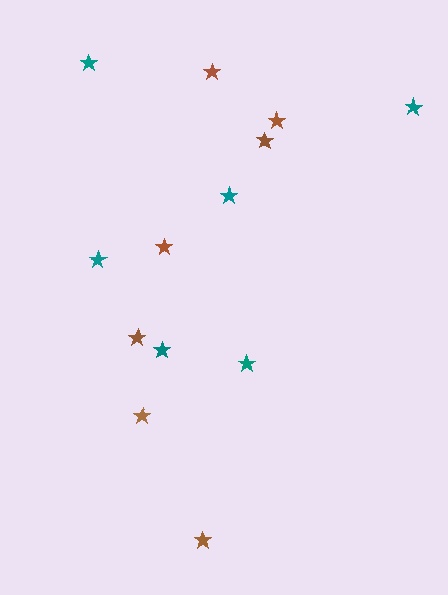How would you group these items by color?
There are 2 groups: one group of brown stars (7) and one group of teal stars (6).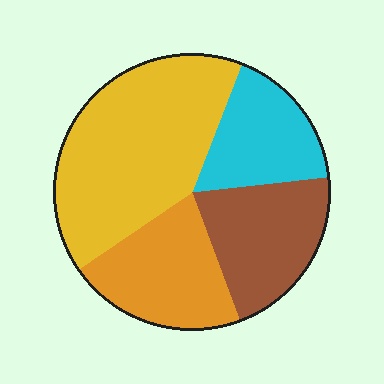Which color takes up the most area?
Yellow, at roughly 40%.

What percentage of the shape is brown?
Brown takes up about one fifth (1/5) of the shape.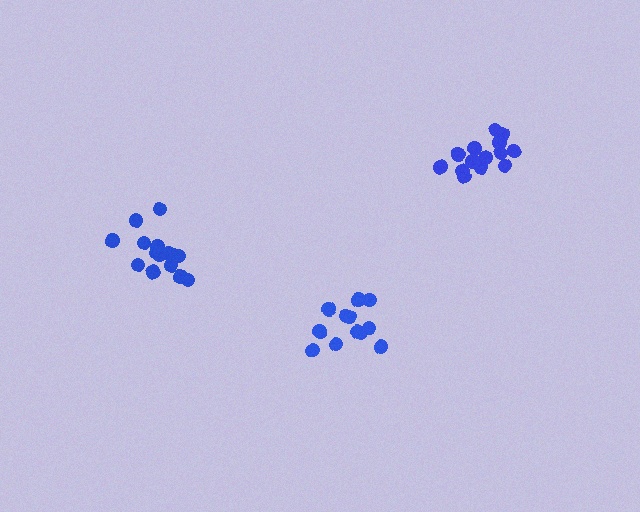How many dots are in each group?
Group 1: 15 dots, Group 2: 15 dots, Group 3: 12 dots (42 total).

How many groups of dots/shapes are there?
There are 3 groups.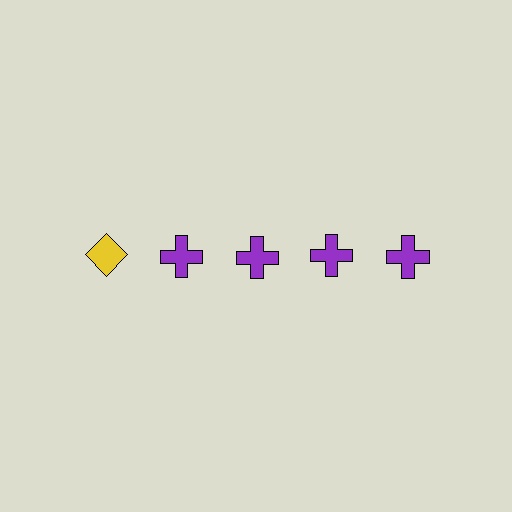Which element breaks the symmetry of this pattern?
The yellow diamond in the top row, leftmost column breaks the symmetry. All other shapes are purple crosses.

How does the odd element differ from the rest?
It differs in both color (yellow instead of purple) and shape (diamond instead of cross).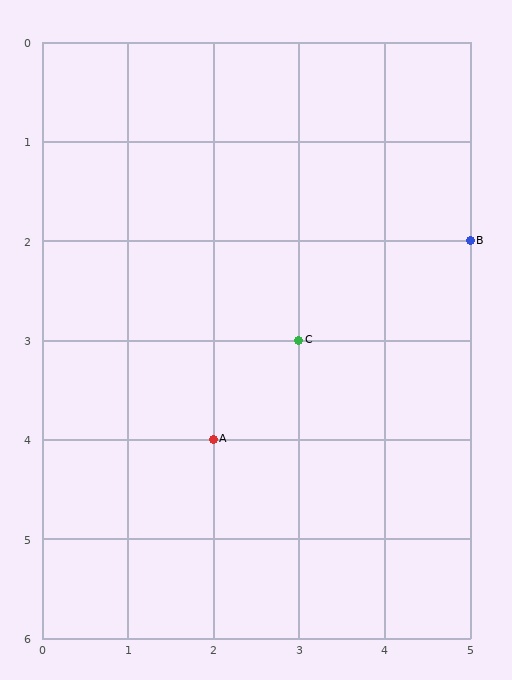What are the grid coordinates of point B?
Point B is at grid coordinates (5, 2).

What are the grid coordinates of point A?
Point A is at grid coordinates (2, 4).